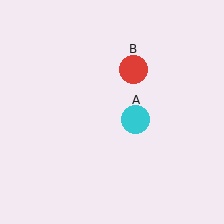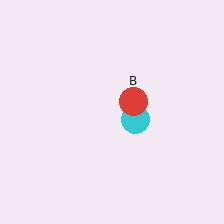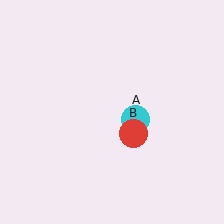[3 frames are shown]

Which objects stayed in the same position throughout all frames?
Cyan circle (object A) remained stationary.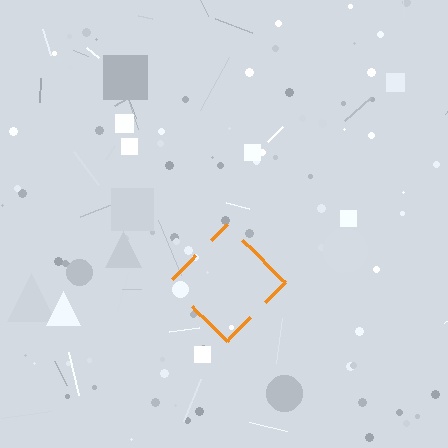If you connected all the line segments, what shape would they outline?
They would outline a diamond.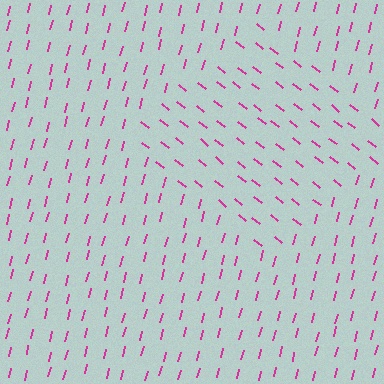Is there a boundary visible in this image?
Yes, there is a texture boundary formed by a change in line orientation.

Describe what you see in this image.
The image is filled with small magenta line segments. A diamond region in the image has lines oriented differently from the surrounding lines, creating a visible texture boundary.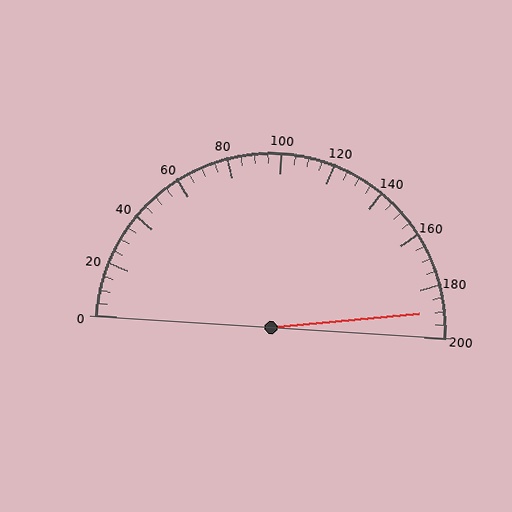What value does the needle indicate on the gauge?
The needle indicates approximately 190.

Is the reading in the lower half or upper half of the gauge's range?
The reading is in the upper half of the range (0 to 200).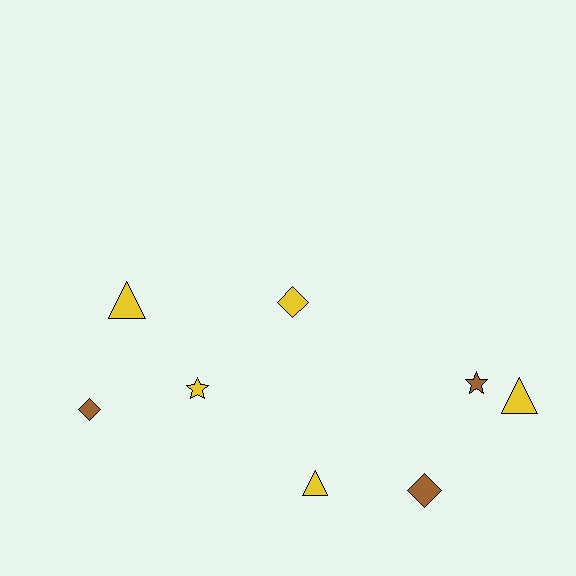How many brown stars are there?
There is 1 brown star.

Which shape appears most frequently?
Triangle, with 3 objects.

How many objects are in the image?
There are 8 objects.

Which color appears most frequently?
Yellow, with 5 objects.